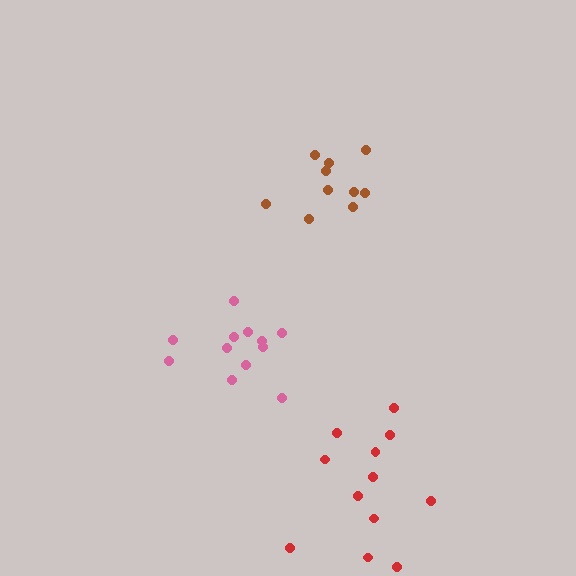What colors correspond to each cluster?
The clusters are colored: pink, brown, red.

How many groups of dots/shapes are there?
There are 3 groups.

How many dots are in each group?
Group 1: 12 dots, Group 2: 10 dots, Group 3: 12 dots (34 total).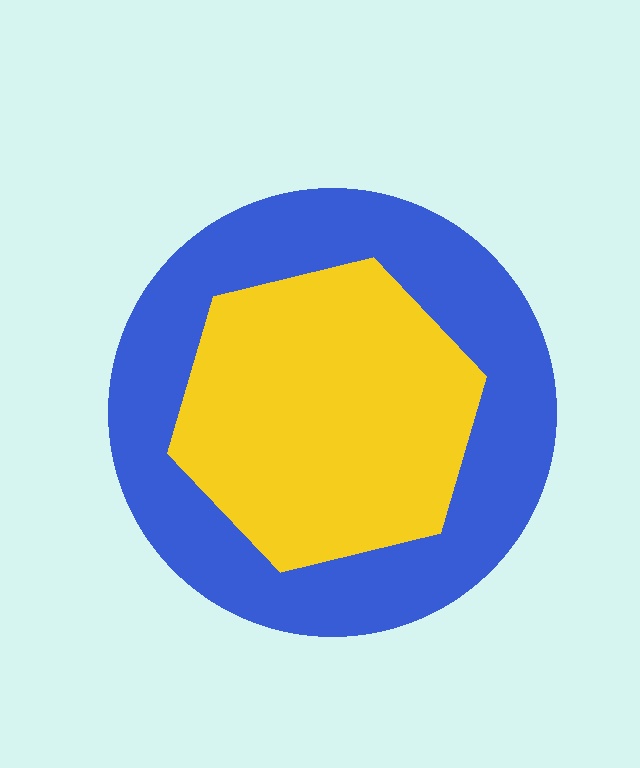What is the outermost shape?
The blue circle.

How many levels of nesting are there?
2.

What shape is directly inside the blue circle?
The yellow hexagon.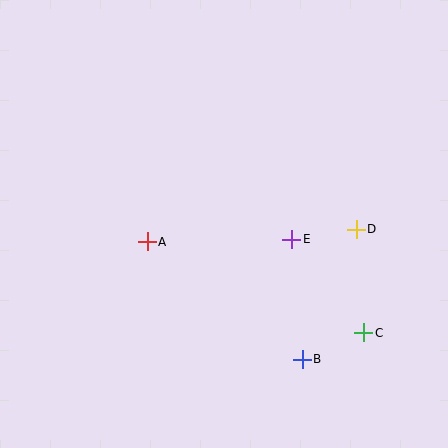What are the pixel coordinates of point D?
Point D is at (356, 229).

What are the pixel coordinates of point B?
Point B is at (302, 359).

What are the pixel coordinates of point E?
Point E is at (292, 239).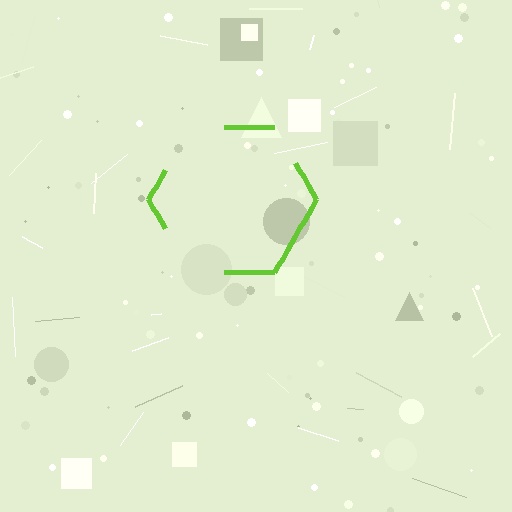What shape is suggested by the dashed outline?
The dashed outline suggests a hexagon.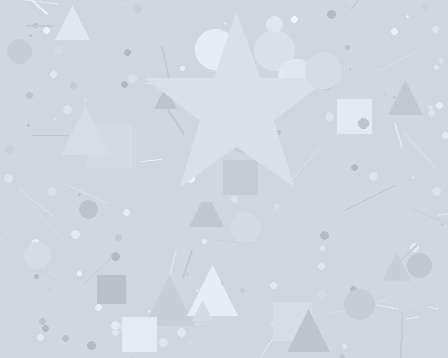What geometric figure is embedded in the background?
A star is embedded in the background.